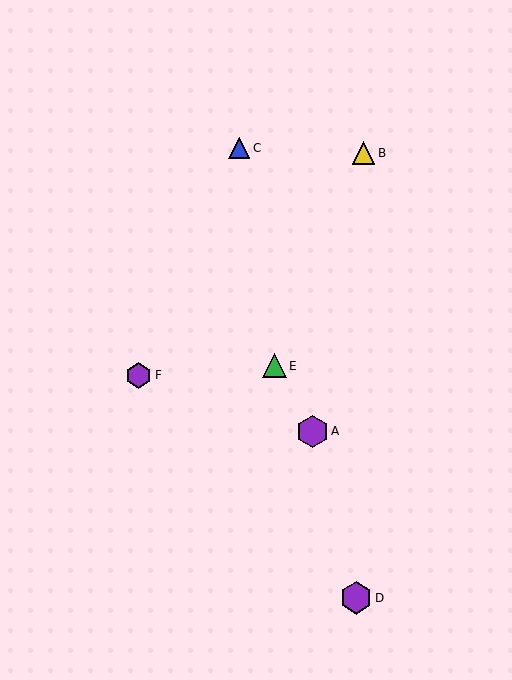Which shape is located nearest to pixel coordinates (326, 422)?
The purple hexagon (labeled A) at (313, 431) is nearest to that location.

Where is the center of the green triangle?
The center of the green triangle is at (274, 366).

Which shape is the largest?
The purple hexagon (labeled D) is the largest.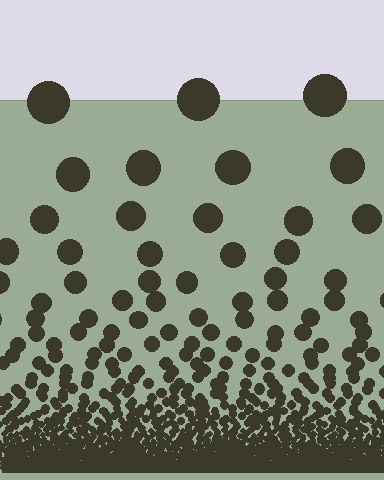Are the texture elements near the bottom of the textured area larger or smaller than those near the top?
Smaller. The gradient is inverted — elements near the bottom are smaller and denser.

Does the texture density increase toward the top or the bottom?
Density increases toward the bottom.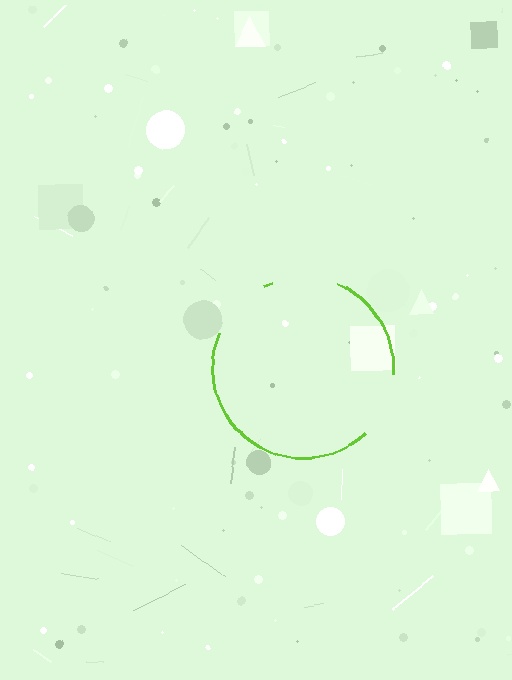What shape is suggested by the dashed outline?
The dashed outline suggests a circle.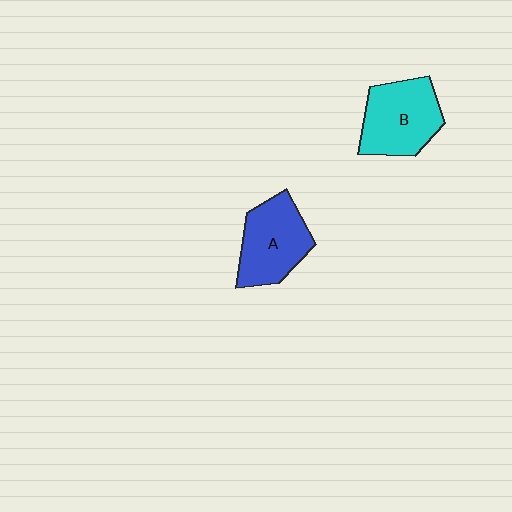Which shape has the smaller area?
Shape A (blue).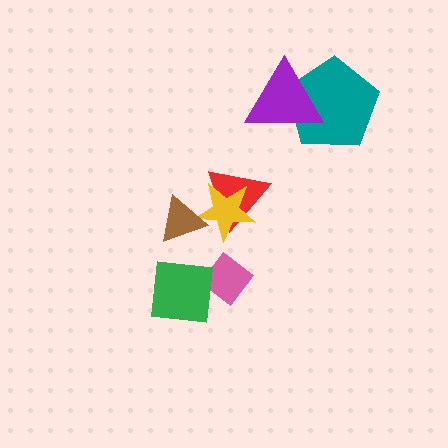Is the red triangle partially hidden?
Yes, it is partially covered by another shape.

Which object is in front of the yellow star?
The brown triangle is in front of the yellow star.